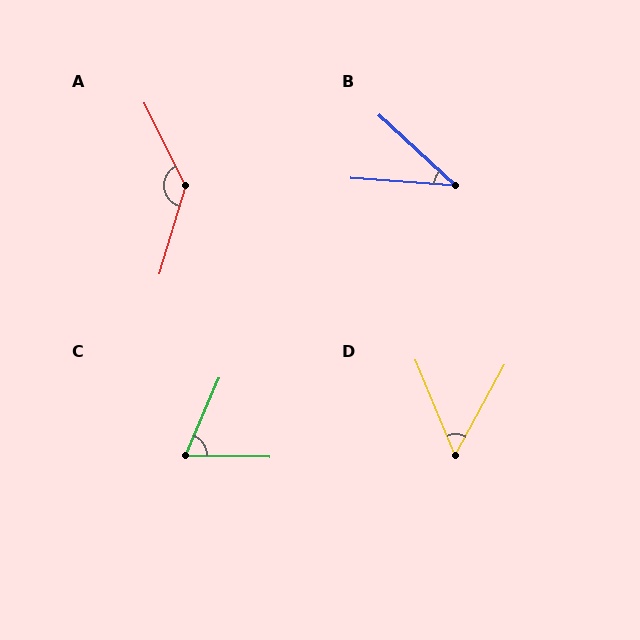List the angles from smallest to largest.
B (39°), D (51°), C (68°), A (138°).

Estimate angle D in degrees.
Approximately 51 degrees.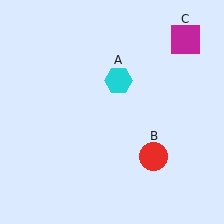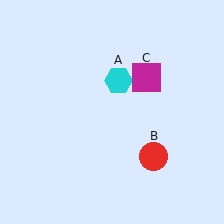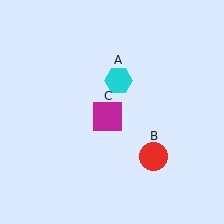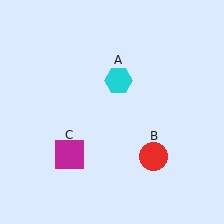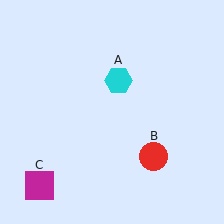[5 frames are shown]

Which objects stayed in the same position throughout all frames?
Cyan hexagon (object A) and red circle (object B) remained stationary.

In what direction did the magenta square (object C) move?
The magenta square (object C) moved down and to the left.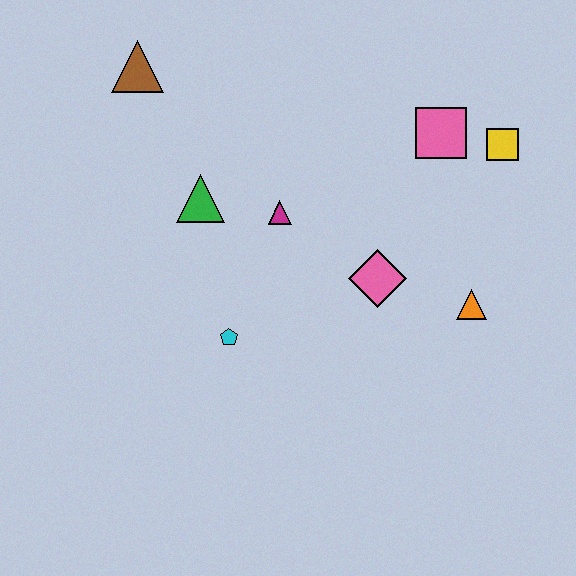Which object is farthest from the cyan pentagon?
The yellow square is farthest from the cyan pentagon.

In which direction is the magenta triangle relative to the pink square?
The magenta triangle is to the left of the pink square.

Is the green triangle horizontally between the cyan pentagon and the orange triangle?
No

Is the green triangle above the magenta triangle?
Yes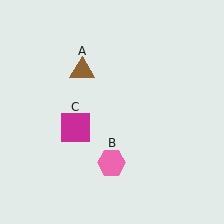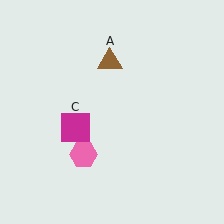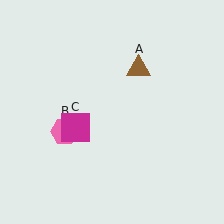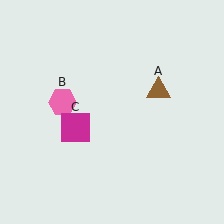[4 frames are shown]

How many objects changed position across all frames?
2 objects changed position: brown triangle (object A), pink hexagon (object B).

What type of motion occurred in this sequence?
The brown triangle (object A), pink hexagon (object B) rotated clockwise around the center of the scene.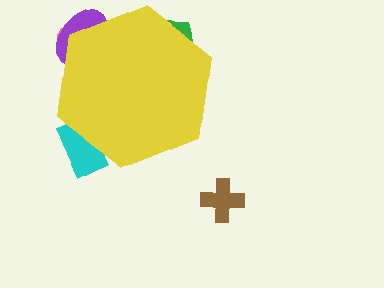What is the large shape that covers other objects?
A yellow hexagon.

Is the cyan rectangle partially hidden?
Yes, the cyan rectangle is partially hidden behind the yellow hexagon.